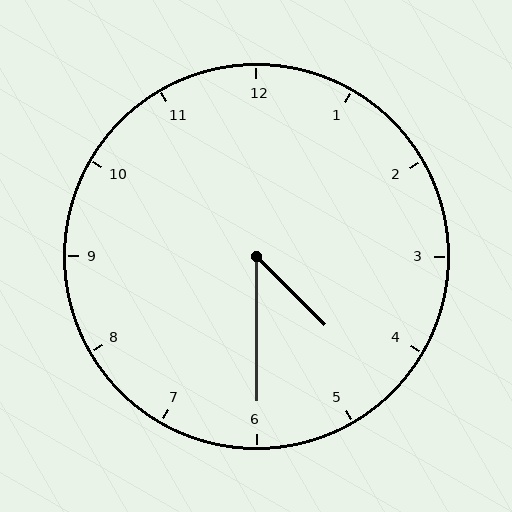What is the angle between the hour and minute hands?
Approximately 45 degrees.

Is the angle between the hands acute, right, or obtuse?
It is acute.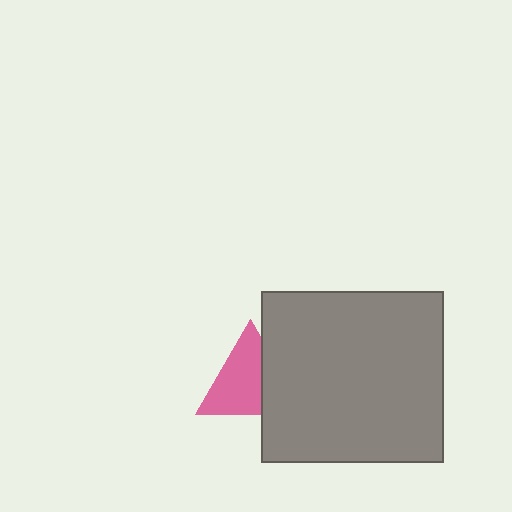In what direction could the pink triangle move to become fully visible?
The pink triangle could move left. That would shift it out from behind the gray rectangle entirely.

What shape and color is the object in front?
The object in front is a gray rectangle.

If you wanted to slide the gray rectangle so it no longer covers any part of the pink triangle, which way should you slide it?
Slide it right — that is the most direct way to separate the two shapes.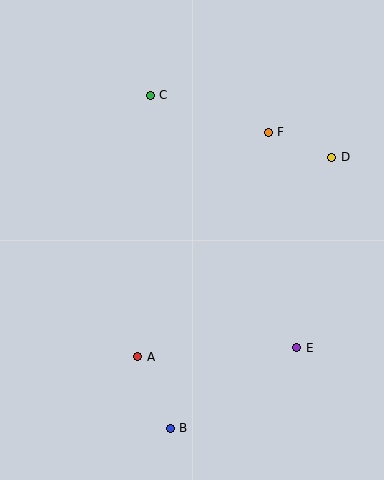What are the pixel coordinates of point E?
Point E is at (297, 348).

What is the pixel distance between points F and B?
The distance between F and B is 312 pixels.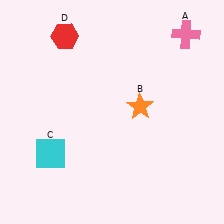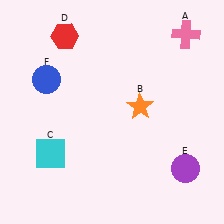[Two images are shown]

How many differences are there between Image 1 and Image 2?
There are 2 differences between the two images.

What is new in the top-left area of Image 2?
A blue circle (F) was added in the top-left area of Image 2.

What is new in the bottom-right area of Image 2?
A purple circle (E) was added in the bottom-right area of Image 2.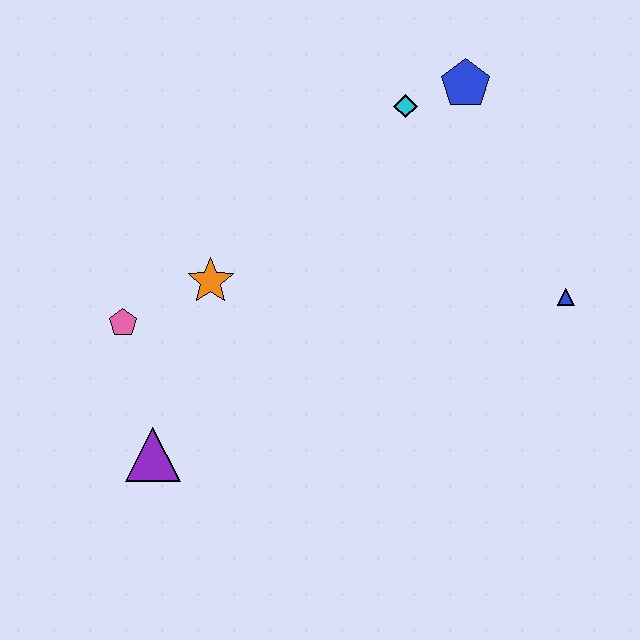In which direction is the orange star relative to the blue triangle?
The orange star is to the left of the blue triangle.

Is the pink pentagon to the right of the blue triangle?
No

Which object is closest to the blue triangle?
The blue pentagon is closest to the blue triangle.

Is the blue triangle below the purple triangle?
No